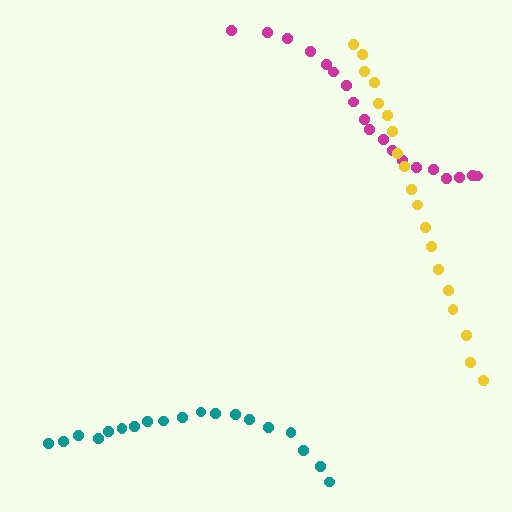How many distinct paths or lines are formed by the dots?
There are 3 distinct paths.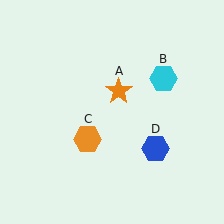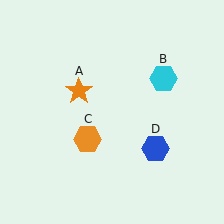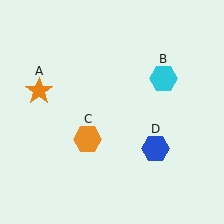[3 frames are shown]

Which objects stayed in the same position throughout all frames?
Cyan hexagon (object B) and orange hexagon (object C) and blue hexagon (object D) remained stationary.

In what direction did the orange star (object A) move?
The orange star (object A) moved left.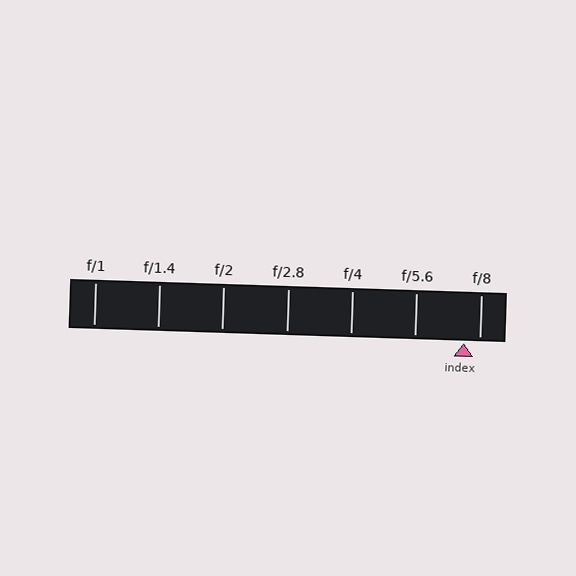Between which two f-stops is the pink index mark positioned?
The index mark is between f/5.6 and f/8.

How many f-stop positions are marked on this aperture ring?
There are 7 f-stop positions marked.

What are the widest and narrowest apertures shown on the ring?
The widest aperture shown is f/1 and the narrowest is f/8.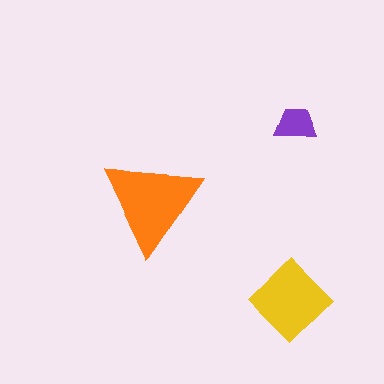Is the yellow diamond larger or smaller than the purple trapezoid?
Larger.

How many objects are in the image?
There are 3 objects in the image.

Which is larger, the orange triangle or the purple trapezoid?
The orange triangle.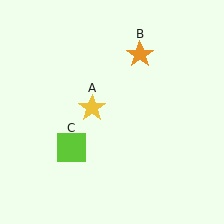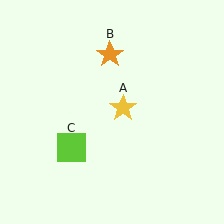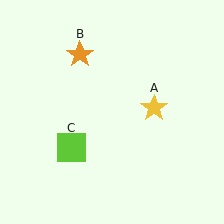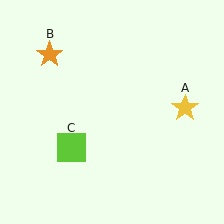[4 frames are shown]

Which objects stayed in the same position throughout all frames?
Lime square (object C) remained stationary.